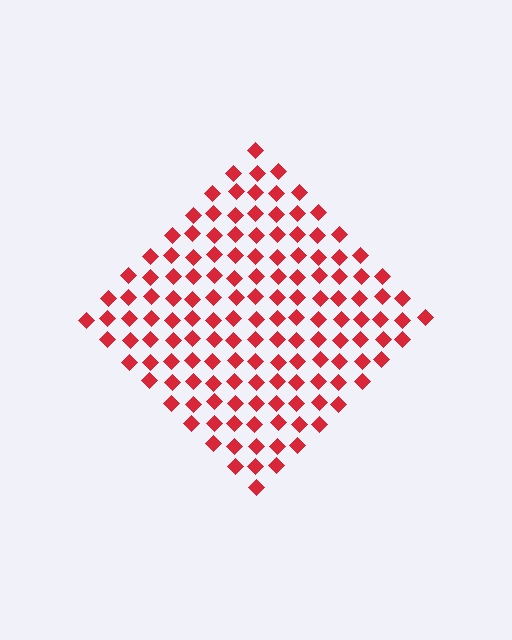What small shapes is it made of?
It is made of small diamonds.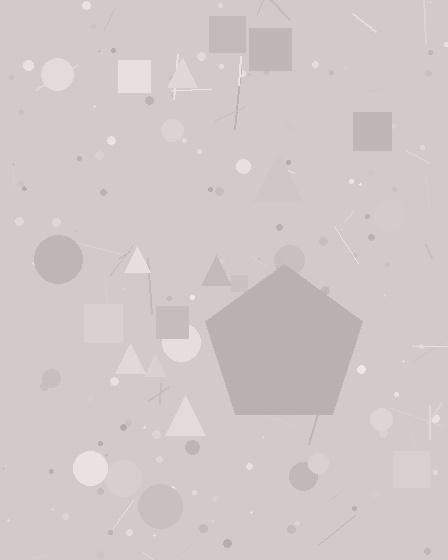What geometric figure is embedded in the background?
A pentagon is embedded in the background.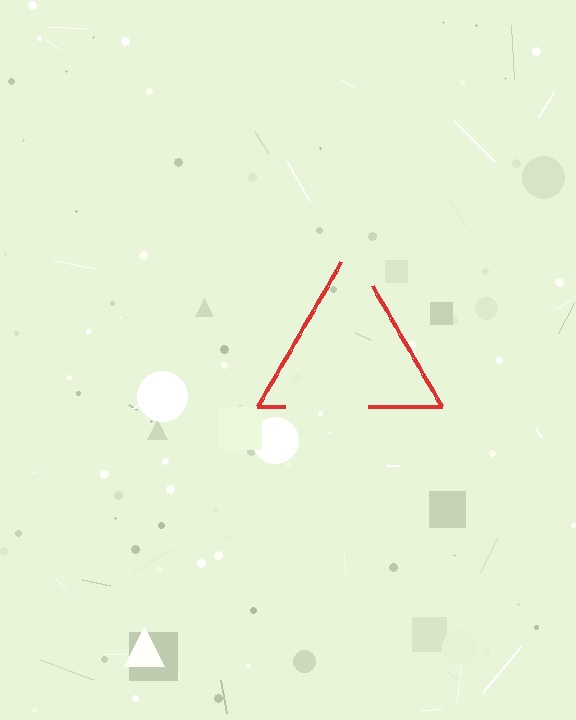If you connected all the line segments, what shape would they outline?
They would outline a triangle.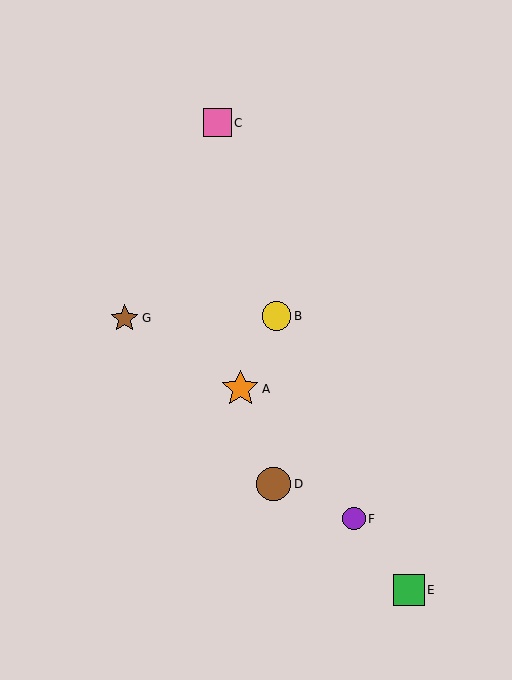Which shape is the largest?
The orange star (labeled A) is the largest.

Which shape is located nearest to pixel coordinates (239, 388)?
The orange star (labeled A) at (240, 389) is nearest to that location.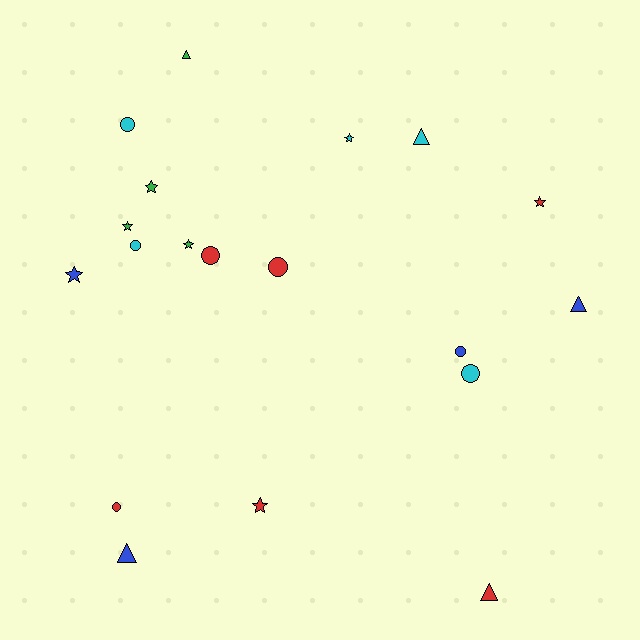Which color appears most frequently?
Red, with 6 objects.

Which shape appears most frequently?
Star, with 7 objects.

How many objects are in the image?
There are 19 objects.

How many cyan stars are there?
There is 1 cyan star.